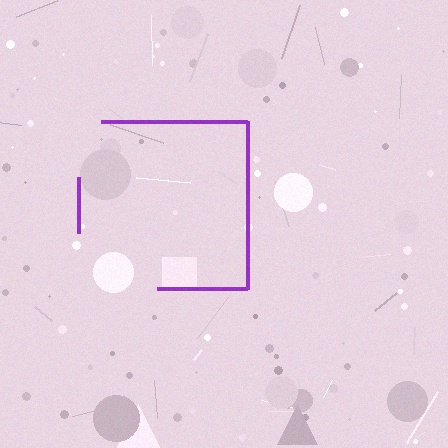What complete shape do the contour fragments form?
The contour fragments form a square.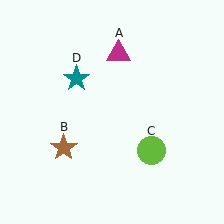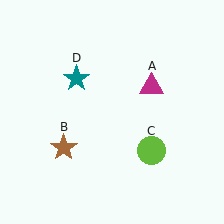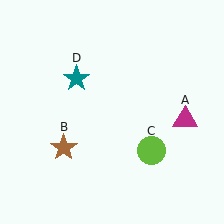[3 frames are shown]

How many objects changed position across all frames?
1 object changed position: magenta triangle (object A).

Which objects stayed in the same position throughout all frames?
Brown star (object B) and lime circle (object C) and teal star (object D) remained stationary.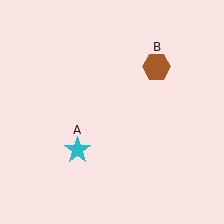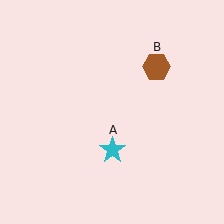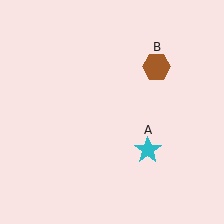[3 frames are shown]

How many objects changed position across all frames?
1 object changed position: cyan star (object A).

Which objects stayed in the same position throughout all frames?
Brown hexagon (object B) remained stationary.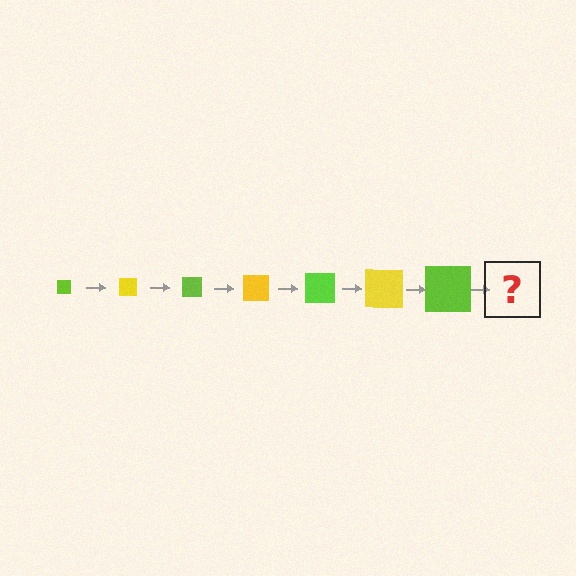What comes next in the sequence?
The next element should be a yellow square, larger than the previous one.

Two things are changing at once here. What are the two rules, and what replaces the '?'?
The two rules are that the square grows larger each step and the color cycles through lime and yellow. The '?' should be a yellow square, larger than the previous one.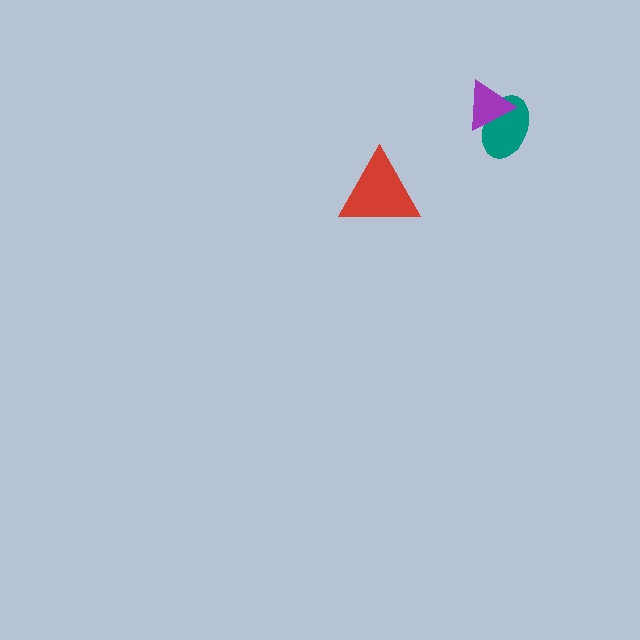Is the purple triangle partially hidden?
No, no other shape covers it.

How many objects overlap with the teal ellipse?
1 object overlaps with the teal ellipse.